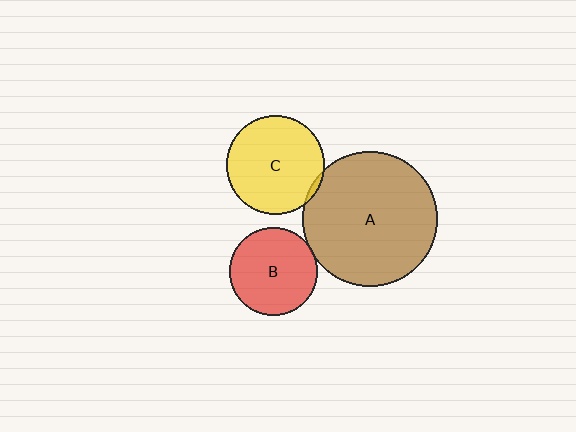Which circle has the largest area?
Circle A (brown).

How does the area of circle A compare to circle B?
Approximately 2.3 times.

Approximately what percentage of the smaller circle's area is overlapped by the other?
Approximately 5%.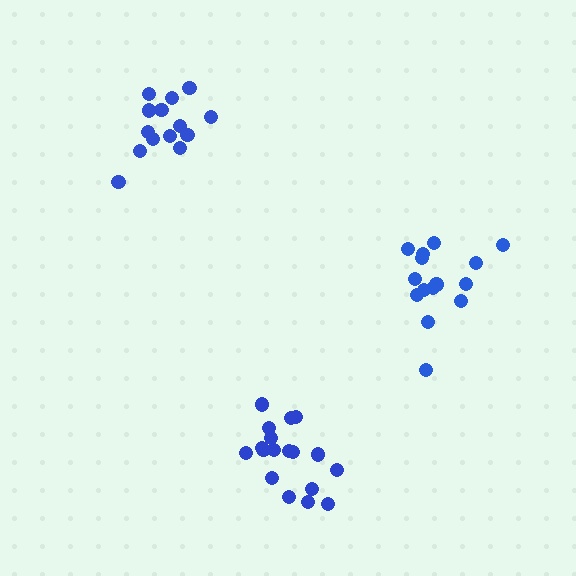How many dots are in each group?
Group 1: 18 dots, Group 2: 15 dots, Group 3: 14 dots (47 total).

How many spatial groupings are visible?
There are 3 spatial groupings.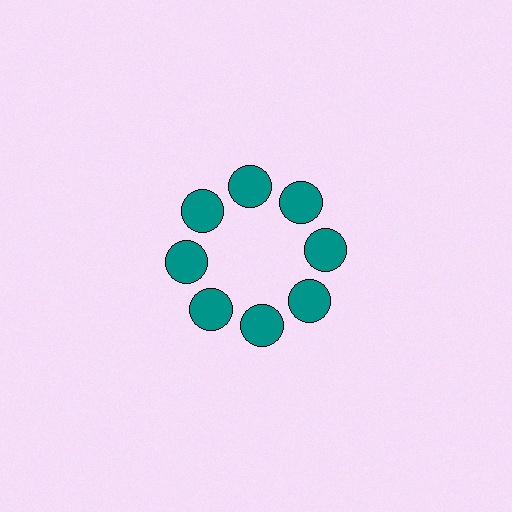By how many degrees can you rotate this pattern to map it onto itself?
The pattern maps onto itself every 45 degrees of rotation.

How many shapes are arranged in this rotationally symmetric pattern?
There are 8 shapes, arranged in 8 groups of 1.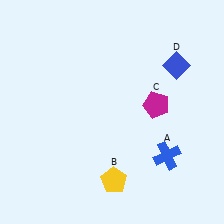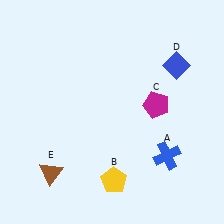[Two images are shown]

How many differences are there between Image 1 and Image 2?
There is 1 difference between the two images.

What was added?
A brown triangle (E) was added in Image 2.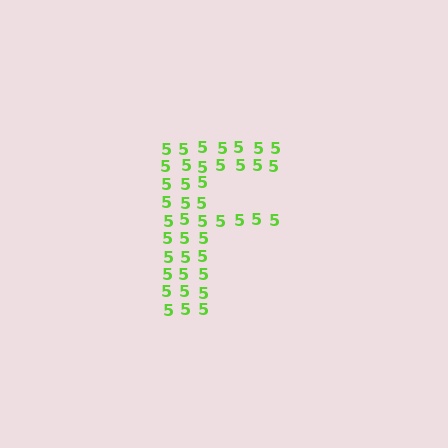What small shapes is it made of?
It is made of small digit 5's.